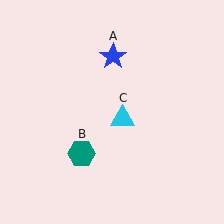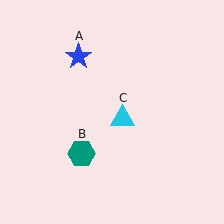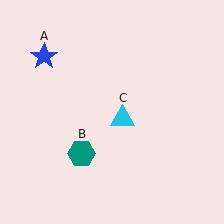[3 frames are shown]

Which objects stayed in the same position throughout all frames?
Teal hexagon (object B) and cyan triangle (object C) remained stationary.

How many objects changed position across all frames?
1 object changed position: blue star (object A).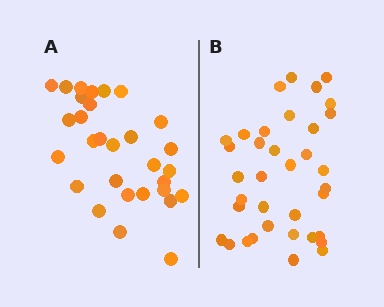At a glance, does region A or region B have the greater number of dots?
Region B (the right region) has more dots.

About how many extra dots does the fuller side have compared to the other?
Region B has about 6 more dots than region A.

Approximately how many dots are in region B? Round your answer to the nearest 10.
About 40 dots. (The exact count is 36, which rounds to 40.)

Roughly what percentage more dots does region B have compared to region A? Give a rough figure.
About 20% more.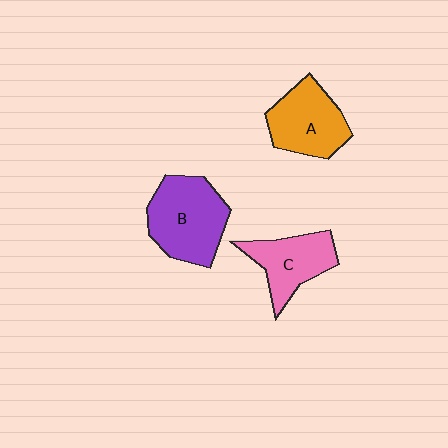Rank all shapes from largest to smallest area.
From largest to smallest: B (purple), A (orange), C (pink).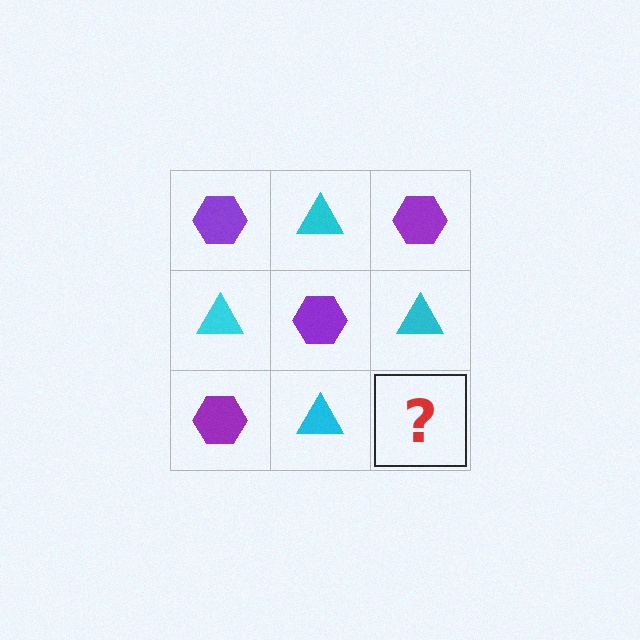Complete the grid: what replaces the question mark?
The question mark should be replaced with a purple hexagon.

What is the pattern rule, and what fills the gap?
The rule is that it alternates purple hexagon and cyan triangle in a checkerboard pattern. The gap should be filled with a purple hexagon.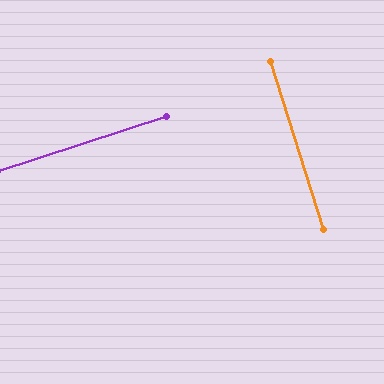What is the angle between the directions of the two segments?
Approximately 89 degrees.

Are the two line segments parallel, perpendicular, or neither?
Perpendicular — they meet at approximately 89°.